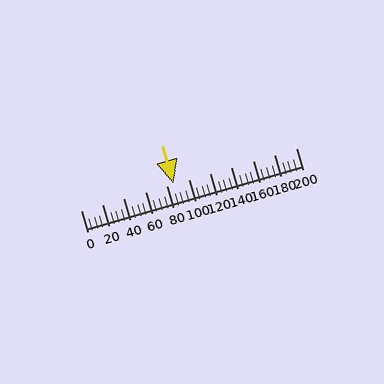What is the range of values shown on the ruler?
The ruler shows values from 0 to 200.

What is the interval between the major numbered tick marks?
The major tick marks are spaced 20 units apart.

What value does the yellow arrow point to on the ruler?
The yellow arrow points to approximately 86.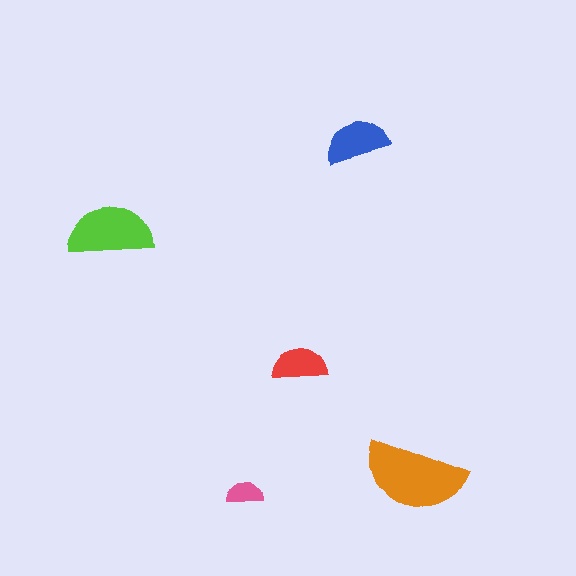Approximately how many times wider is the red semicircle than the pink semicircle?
About 1.5 times wider.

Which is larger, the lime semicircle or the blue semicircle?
The lime one.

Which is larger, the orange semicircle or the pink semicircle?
The orange one.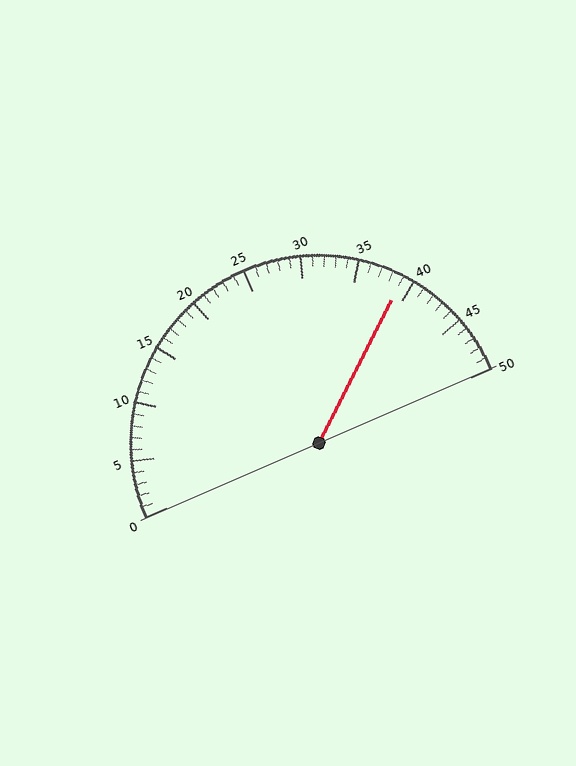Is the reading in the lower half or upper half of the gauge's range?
The reading is in the upper half of the range (0 to 50).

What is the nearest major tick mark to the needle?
The nearest major tick mark is 40.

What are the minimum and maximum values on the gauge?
The gauge ranges from 0 to 50.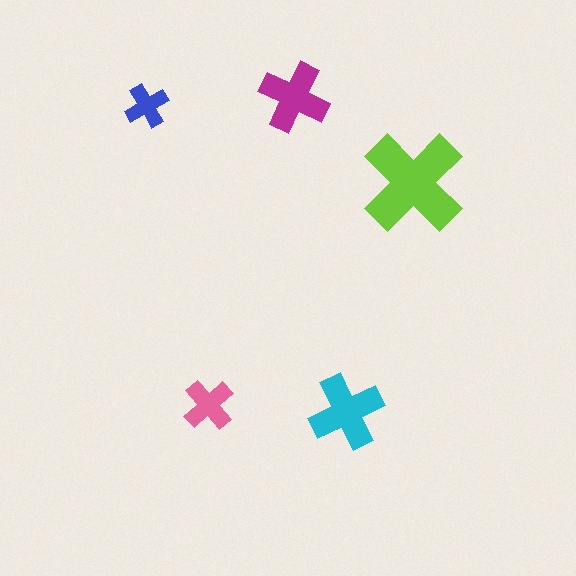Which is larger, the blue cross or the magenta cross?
The magenta one.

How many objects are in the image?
There are 5 objects in the image.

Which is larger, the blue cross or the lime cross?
The lime one.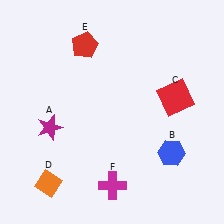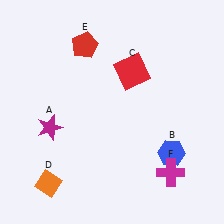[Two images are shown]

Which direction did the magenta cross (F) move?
The magenta cross (F) moved right.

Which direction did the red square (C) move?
The red square (C) moved left.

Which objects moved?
The objects that moved are: the red square (C), the magenta cross (F).